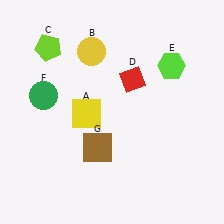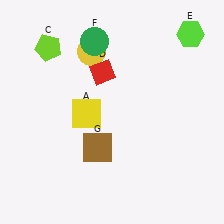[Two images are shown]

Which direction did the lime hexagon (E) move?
The lime hexagon (E) moved up.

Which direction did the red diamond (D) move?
The red diamond (D) moved left.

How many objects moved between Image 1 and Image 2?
3 objects moved between the two images.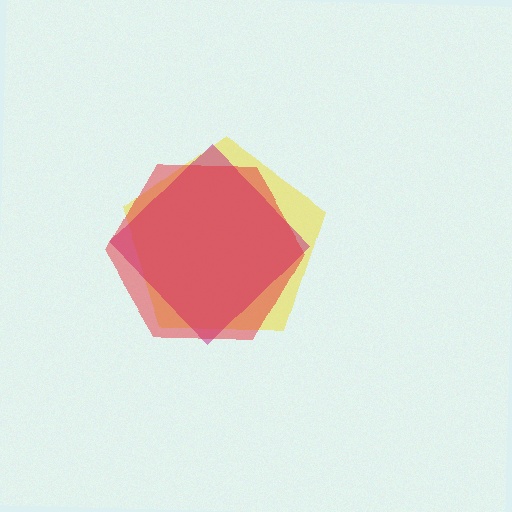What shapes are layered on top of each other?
The layered shapes are: a yellow pentagon, a magenta diamond, a red hexagon.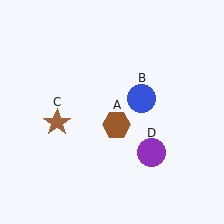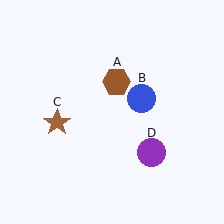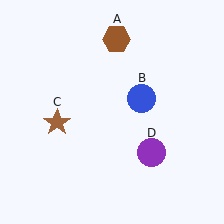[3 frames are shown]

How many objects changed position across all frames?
1 object changed position: brown hexagon (object A).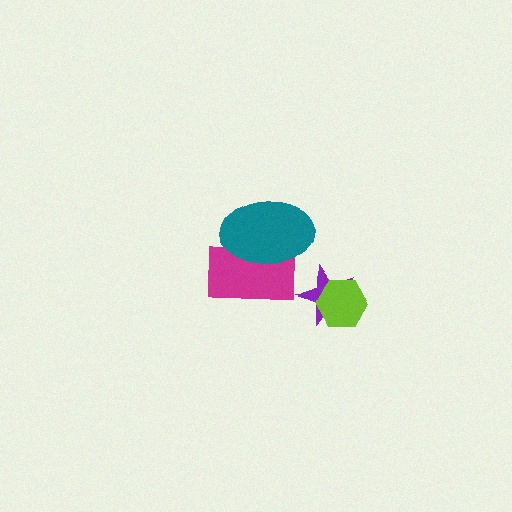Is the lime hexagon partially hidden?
No, no other shape covers it.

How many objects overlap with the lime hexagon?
1 object overlaps with the lime hexagon.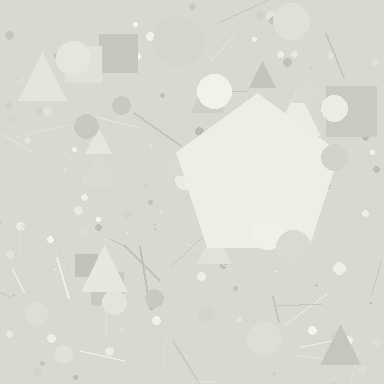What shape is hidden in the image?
A pentagon is hidden in the image.